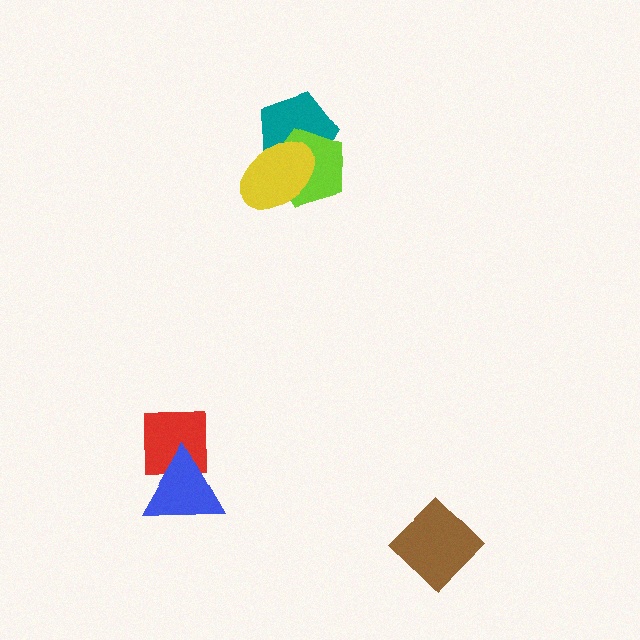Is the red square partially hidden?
Yes, it is partially covered by another shape.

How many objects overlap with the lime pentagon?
2 objects overlap with the lime pentagon.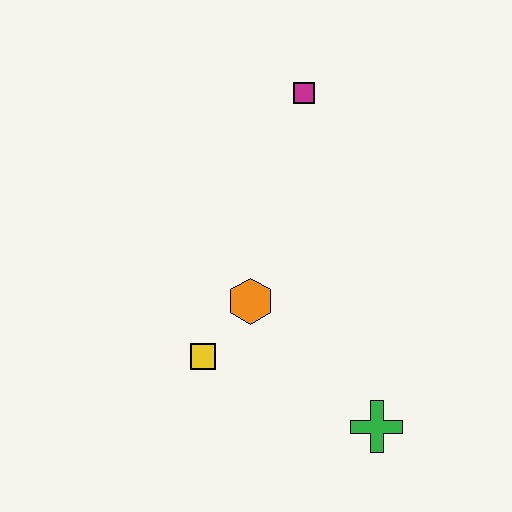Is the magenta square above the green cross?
Yes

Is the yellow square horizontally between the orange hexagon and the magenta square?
No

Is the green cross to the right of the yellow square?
Yes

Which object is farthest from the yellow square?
The magenta square is farthest from the yellow square.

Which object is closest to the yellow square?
The orange hexagon is closest to the yellow square.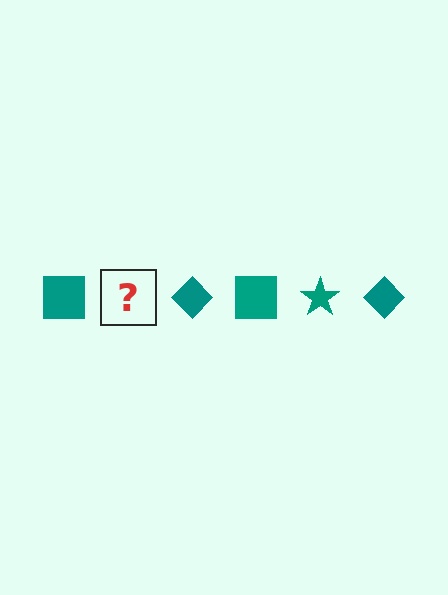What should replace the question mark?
The question mark should be replaced with a teal star.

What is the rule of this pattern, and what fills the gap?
The rule is that the pattern cycles through square, star, diamond shapes in teal. The gap should be filled with a teal star.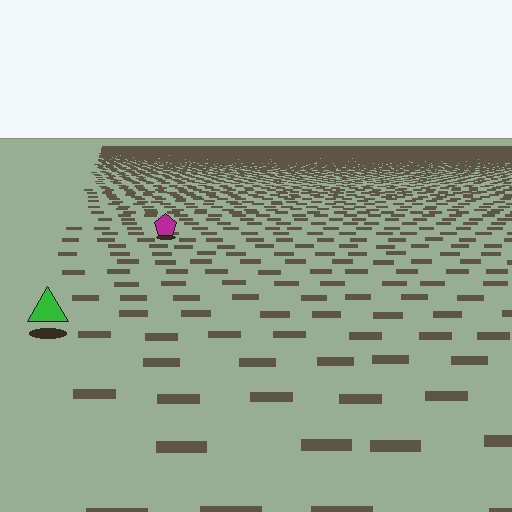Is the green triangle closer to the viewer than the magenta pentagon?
Yes. The green triangle is closer — you can tell from the texture gradient: the ground texture is coarser near it.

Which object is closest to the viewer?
The green triangle is closest. The texture marks near it are larger and more spread out.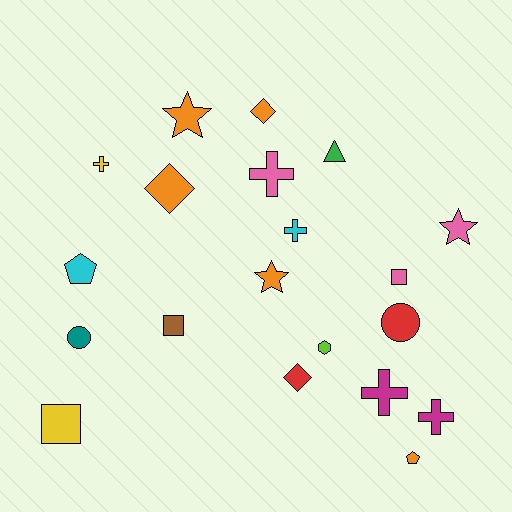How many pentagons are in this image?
There are 2 pentagons.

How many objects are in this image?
There are 20 objects.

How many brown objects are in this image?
There is 1 brown object.